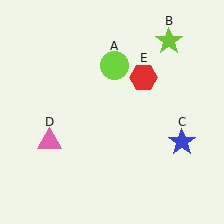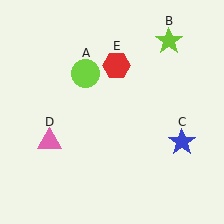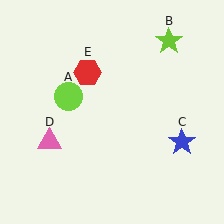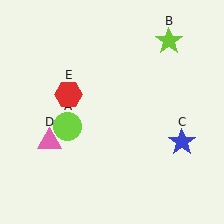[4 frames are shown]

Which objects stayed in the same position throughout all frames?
Lime star (object B) and blue star (object C) and pink triangle (object D) remained stationary.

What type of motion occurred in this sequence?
The lime circle (object A), red hexagon (object E) rotated counterclockwise around the center of the scene.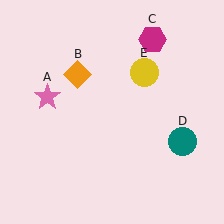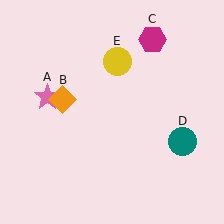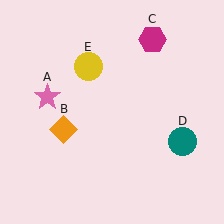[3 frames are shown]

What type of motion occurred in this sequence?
The orange diamond (object B), yellow circle (object E) rotated counterclockwise around the center of the scene.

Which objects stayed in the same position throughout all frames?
Pink star (object A) and magenta hexagon (object C) and teal circle (object D) remained stationary.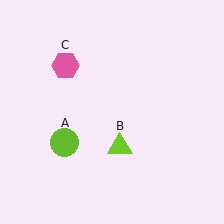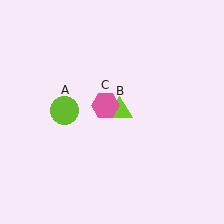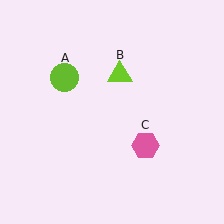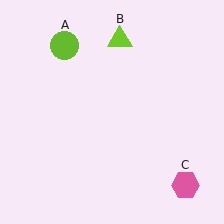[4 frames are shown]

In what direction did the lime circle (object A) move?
The lime circle (object A) moved up.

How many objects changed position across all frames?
3 objects changed position: lime circle (object A), lime triangle (object B), pink hexagon (object C).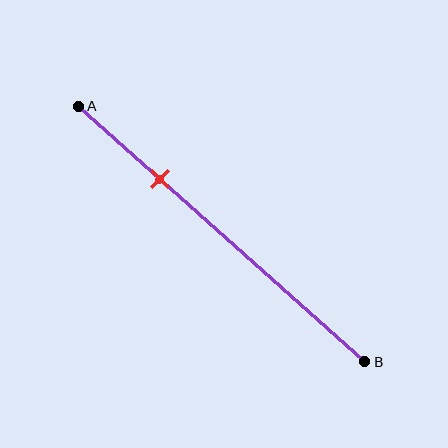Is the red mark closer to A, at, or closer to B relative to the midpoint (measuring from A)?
The red mark is closer to point A than the midpoint of segment AB.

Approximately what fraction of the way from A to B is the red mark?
The red mark is approximately 30% of the way from A to B.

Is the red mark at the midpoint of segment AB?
No, the mark is at about 30% from A, not at the 50% midpoint.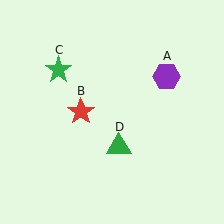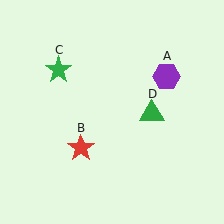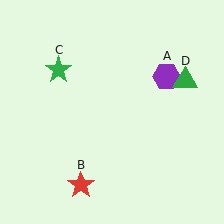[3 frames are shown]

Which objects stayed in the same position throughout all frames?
Purple hexagon (object A) and green star (object C) remained stationary.